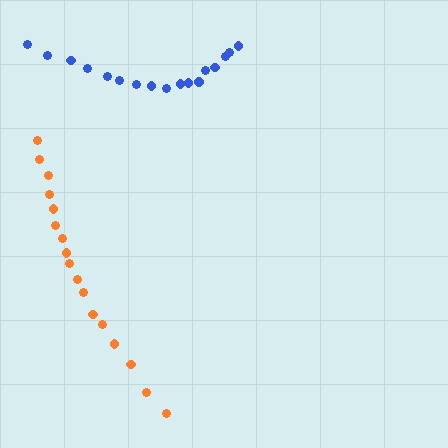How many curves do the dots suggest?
There are 2 distinct paths.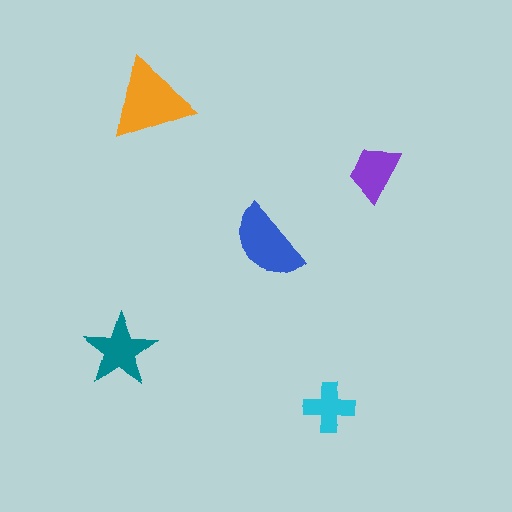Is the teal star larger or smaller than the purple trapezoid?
Larger.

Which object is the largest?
The orange triangle.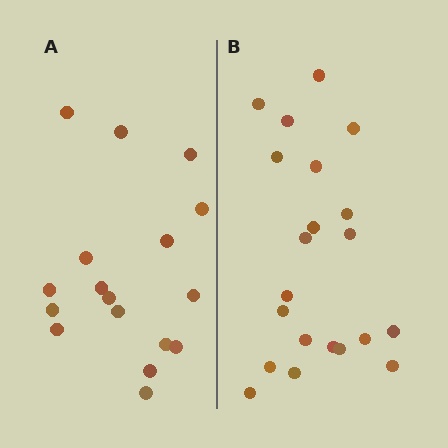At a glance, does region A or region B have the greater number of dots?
Region B (the right region) has more dots.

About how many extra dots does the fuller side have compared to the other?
Region B has about 4 more dots than region A.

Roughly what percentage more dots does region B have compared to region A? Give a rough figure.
About 25% more.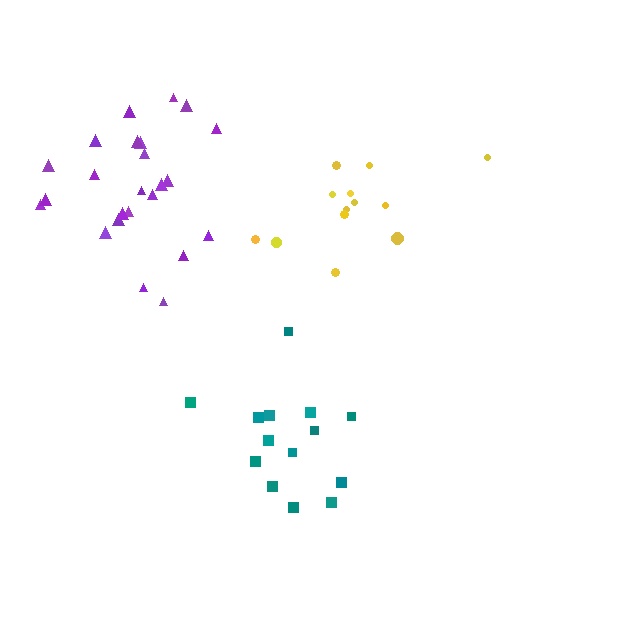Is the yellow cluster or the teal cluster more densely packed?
Teal.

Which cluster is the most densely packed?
Purple.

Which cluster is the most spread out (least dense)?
Yellow.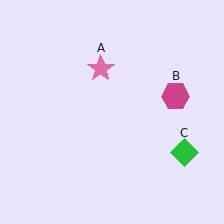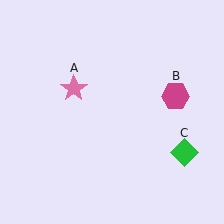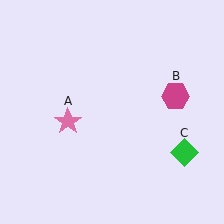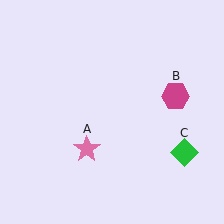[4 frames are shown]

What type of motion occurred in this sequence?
The pink star (object A) rotated counterclockwise around the center of the scene.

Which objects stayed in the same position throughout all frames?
Magenta hexagon (object B) and green diamond (object C) remained stationary.